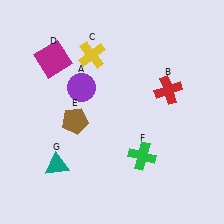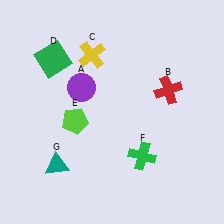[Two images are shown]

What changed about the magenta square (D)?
In Image 1, D is magenta. In Image 2, it changed to green.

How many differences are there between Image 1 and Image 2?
There are 2 differences between the two images.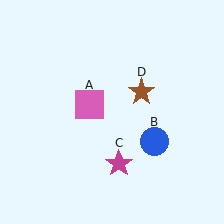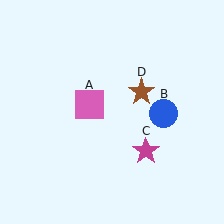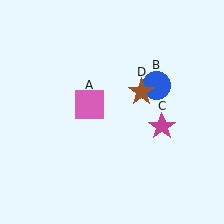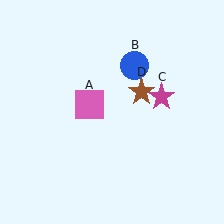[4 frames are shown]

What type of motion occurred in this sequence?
The blue circle (object B), magenta star (object C) rotated counterclockwise around the center of the scene.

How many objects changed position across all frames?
2 objects changed position: blue circle (object B), magenta star (object C).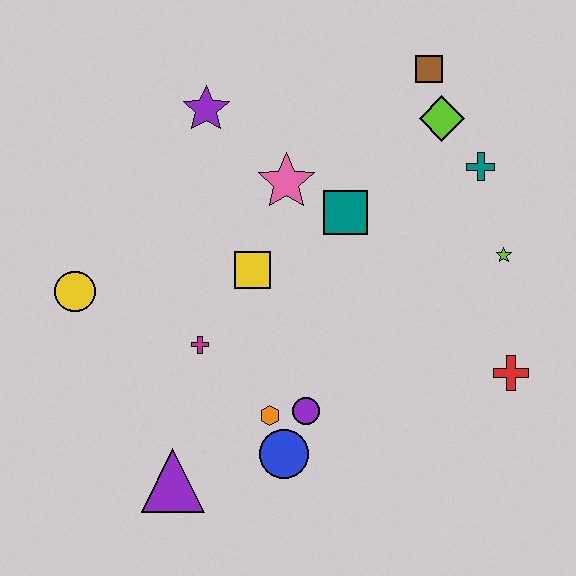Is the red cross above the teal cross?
No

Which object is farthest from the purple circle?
The brown square is farthest from the purple circle.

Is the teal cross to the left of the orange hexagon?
No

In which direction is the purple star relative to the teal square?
The purple star is to the left of the teal square.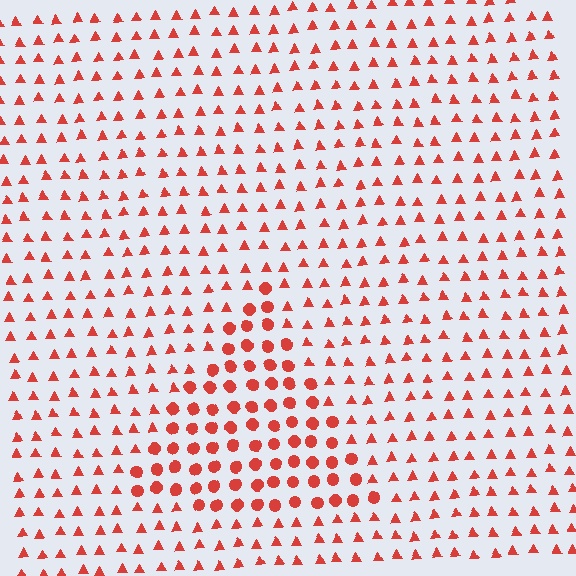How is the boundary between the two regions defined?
The boundary is defined by a change in element shape: circles inside vs. triangles outside. All elements share the same color and spacing.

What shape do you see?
I see a triangle.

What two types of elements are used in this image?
The image uses circles inside the triangle region and triangles outside it.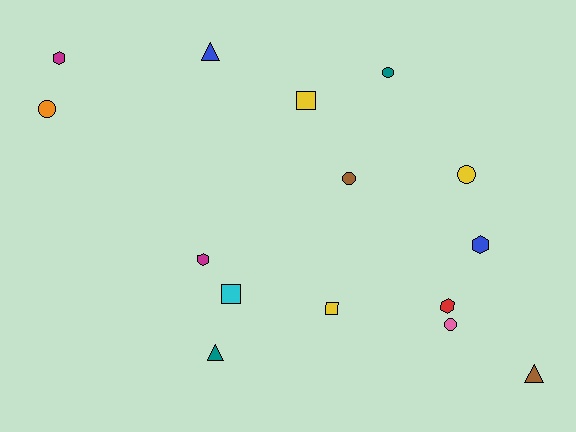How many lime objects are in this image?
There are no lime objects.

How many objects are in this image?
There are 15 objects.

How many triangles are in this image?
There are 3 triangles.